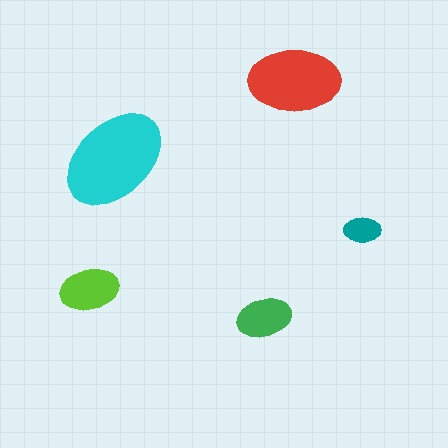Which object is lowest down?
The green ellipse is bottommost.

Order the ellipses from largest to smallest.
the cyan one, the red one, the lime one, the green one, the teal one.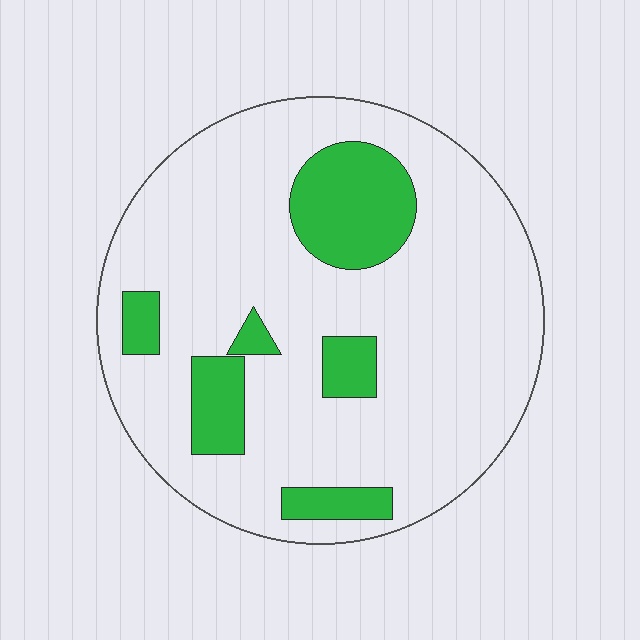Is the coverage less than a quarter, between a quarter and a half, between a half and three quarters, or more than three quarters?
Less than a quarter.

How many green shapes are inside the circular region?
6.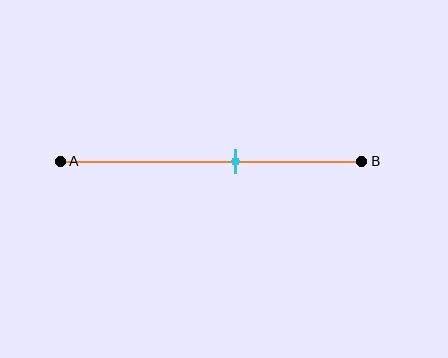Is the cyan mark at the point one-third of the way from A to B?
No, the mark is at about 60% from A, not at the 33% one-third point.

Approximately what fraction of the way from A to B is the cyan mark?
The cyan mark is approximately 60% of the way from A to B.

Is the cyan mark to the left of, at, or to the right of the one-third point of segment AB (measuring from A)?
The cyan mark is to the right of the one-third point of segment AB.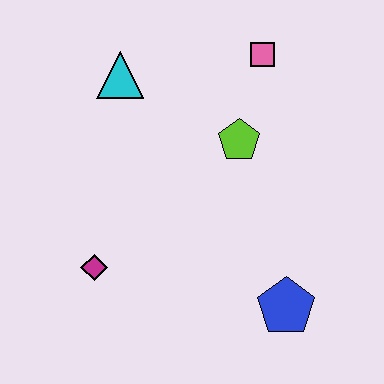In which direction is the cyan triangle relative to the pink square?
The cyan triangle is to the left of the pink square.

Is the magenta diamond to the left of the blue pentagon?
Yes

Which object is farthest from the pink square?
The magenta diamond is farthest from the pink square.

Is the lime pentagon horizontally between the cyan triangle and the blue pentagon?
Yes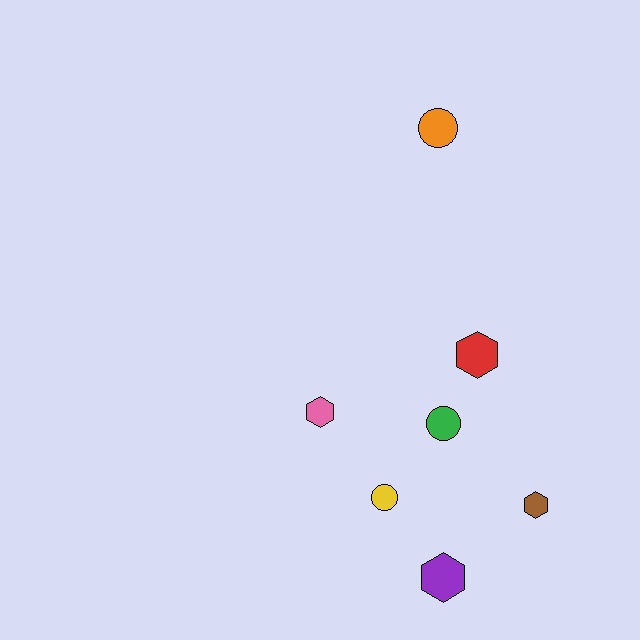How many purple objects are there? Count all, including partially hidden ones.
There is 1 purple object.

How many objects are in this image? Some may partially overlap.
There are 7 objects.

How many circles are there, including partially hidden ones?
There are 3 circles.